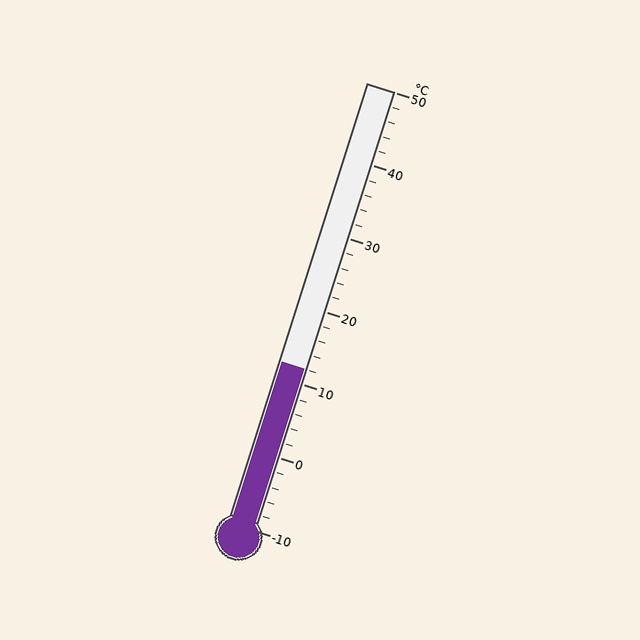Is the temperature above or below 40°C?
The temperature is below 40°C.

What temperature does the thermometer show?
The thermometer shows approximately 12°C.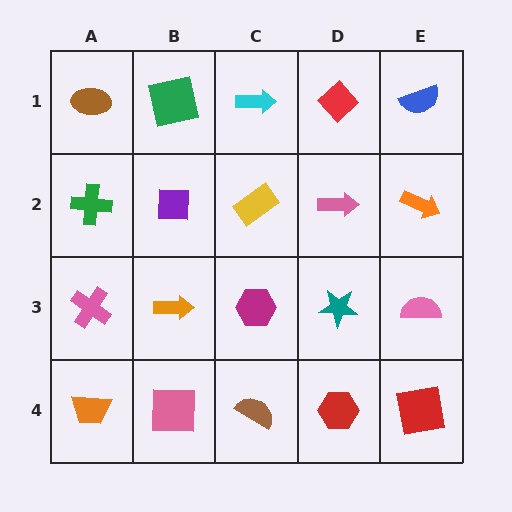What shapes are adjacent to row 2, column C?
A cyan arrow (row 1, column C), a magenta hexagon (row 3, column C), a purple square (row 2, column B), a pink arrow (row 2, column D).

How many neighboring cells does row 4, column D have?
3.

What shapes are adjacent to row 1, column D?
A pink arrow (row 2, column D), a cyan arrow (row 1, column C), a blue semicircle (row 1, column E).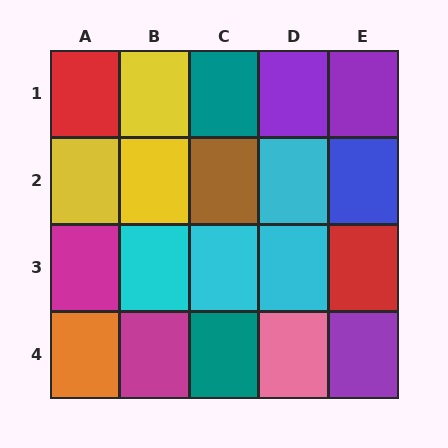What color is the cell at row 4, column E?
Purple.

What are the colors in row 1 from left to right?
Red, yellow, teal, purple, purple.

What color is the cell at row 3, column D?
Cyan.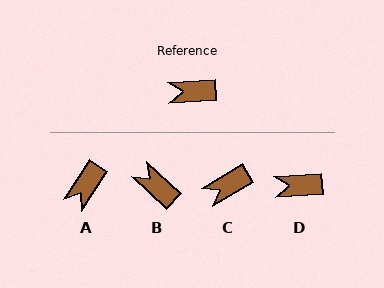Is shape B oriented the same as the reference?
No, it is off by about 47 degrees.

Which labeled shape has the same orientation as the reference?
D.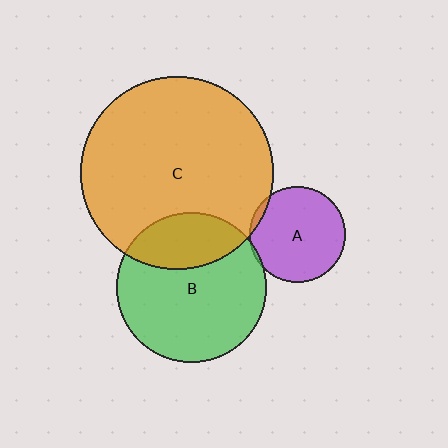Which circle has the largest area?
Circle C (orange).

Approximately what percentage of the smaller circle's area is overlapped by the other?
Approximately 5%.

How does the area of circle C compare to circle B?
Approximately 1.6 times.